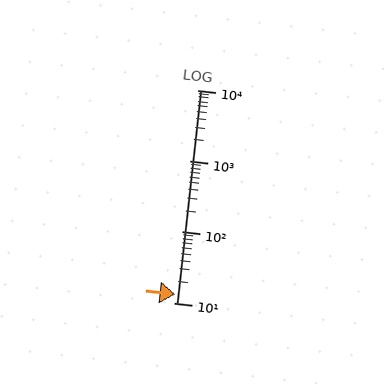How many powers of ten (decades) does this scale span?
The scale spans 3 decades, from 10 to 10000.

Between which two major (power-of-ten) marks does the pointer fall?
The pointer is between 10 and 100.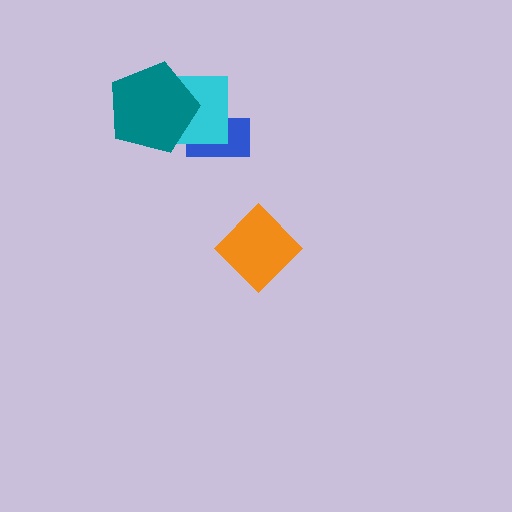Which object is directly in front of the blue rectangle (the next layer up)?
The cyan square is directly in front of the blue rectangle.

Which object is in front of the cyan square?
The teal pentagon is in front of the cyan square.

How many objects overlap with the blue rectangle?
2 objects overlap with the blue rectangle.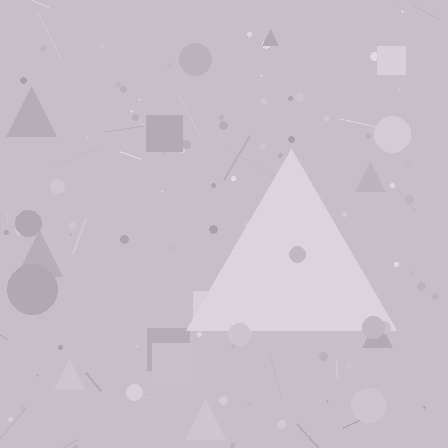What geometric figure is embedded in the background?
A triangle is embedded in the background.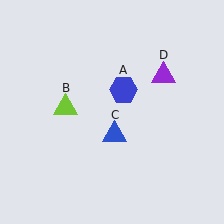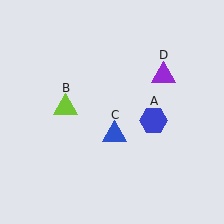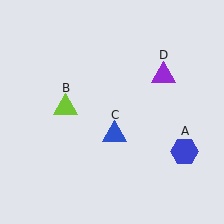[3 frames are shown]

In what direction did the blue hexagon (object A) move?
The blue hexagon (object A) moved down and to the right.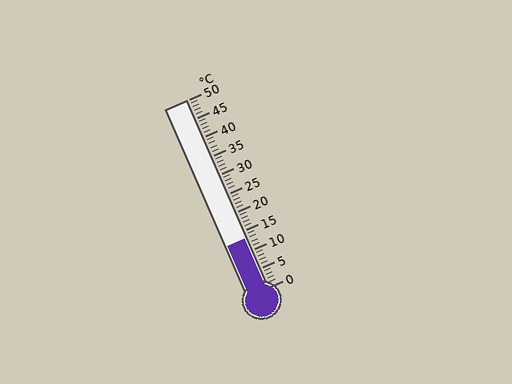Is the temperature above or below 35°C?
The temperature is below 35°C.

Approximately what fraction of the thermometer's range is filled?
The thermometer is filled to approximately 25% of its range.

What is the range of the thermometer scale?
The thermometer scale ranges from 0°C to 50°C.